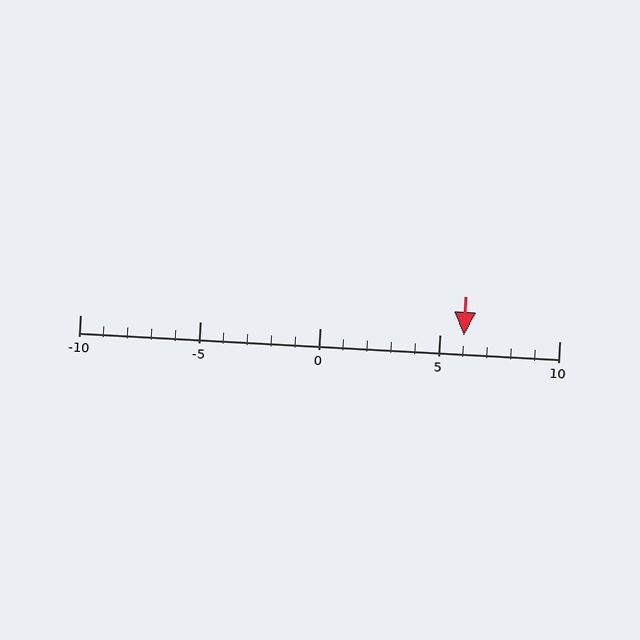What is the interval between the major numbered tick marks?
The major tick marks are spaced 5 units apart.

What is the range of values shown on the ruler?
The ruler shows values from -10 to 10.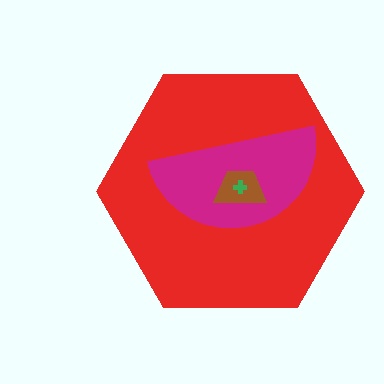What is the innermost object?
The green cross.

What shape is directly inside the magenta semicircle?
The brown trapezoid.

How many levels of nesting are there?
4.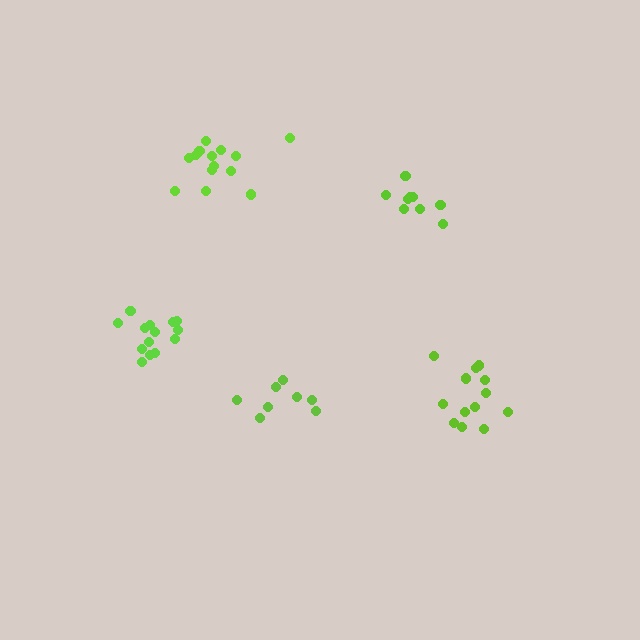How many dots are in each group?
Group 1: 13 dots, Group 2: 8 dots, Group 3: 9 dots, Group 4: 14 dots, Group 5: 14 dots (58 total).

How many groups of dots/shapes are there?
There are 5 groups.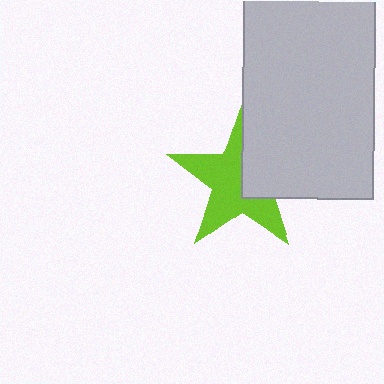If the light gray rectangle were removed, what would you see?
You would see the complete lime star.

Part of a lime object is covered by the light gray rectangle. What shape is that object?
It is a star.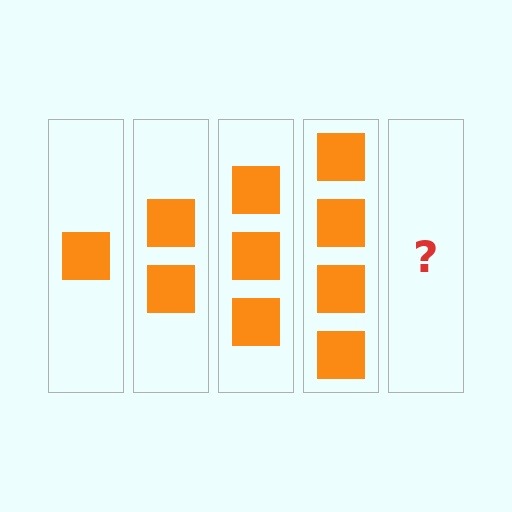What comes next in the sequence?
The next element should be 5 squares.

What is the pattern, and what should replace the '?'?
The pattern is that each step adds one more square. The '?' should be 5 squares.